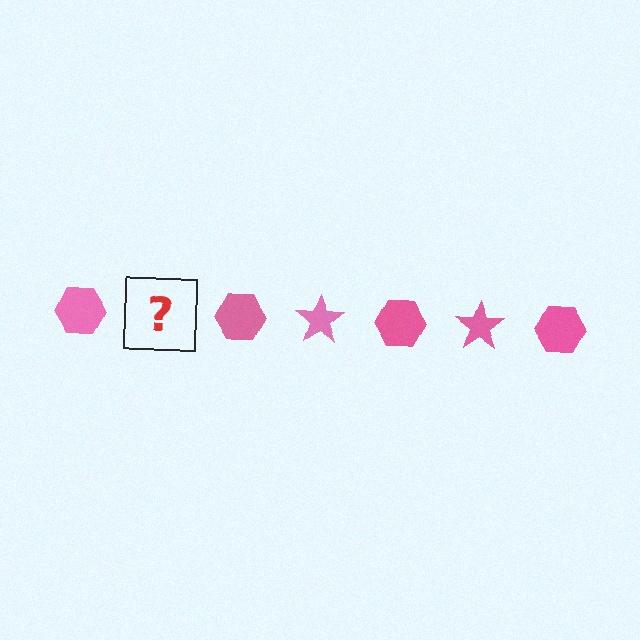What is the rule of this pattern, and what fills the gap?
The rule is that the pattern cycles through hexagon, star shapes in pink. The gap should be filled with a pink star.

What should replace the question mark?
The question mark should be replaced with a pink star.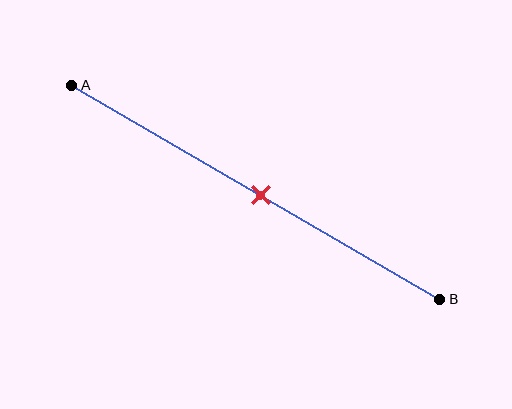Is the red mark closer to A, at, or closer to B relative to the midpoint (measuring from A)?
The red mark is approximately at the midpoint of segment AB.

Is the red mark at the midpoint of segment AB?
Yes, the mark is approximately at the midpoint.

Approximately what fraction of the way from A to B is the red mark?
The red mark is approximately 50% of the way from A to B.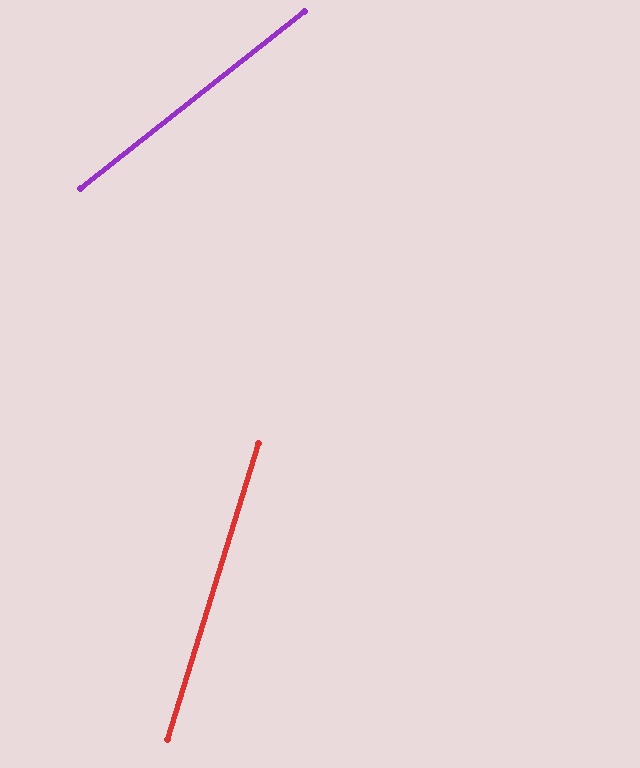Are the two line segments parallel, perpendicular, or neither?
Neither parallel nor perpendicular — they differ by about 35°.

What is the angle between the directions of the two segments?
Approximately 35 degrees.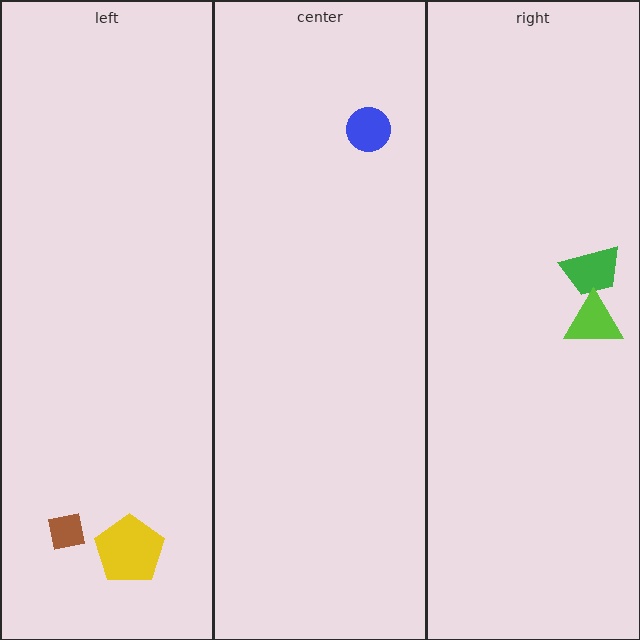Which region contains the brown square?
The left region.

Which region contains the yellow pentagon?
The left region.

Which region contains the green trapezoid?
The right region.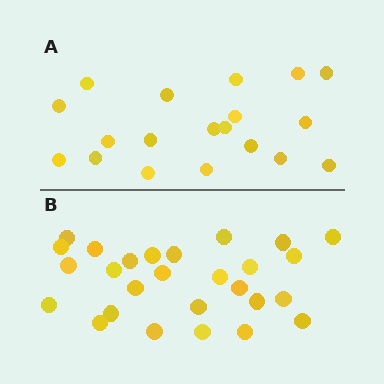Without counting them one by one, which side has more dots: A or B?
Region B (the bottom region) has more dots.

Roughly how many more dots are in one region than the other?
Region B has roughly 8 or so more dots than region A.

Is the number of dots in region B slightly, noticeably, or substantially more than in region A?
Region B has noticeably more, but not dramatically so. The ratio is roughly 1.4 to 1.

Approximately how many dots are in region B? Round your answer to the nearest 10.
About 30 dots. (The exact count is 27, which rounds to 30.)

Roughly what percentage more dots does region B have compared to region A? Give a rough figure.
About 40% more.